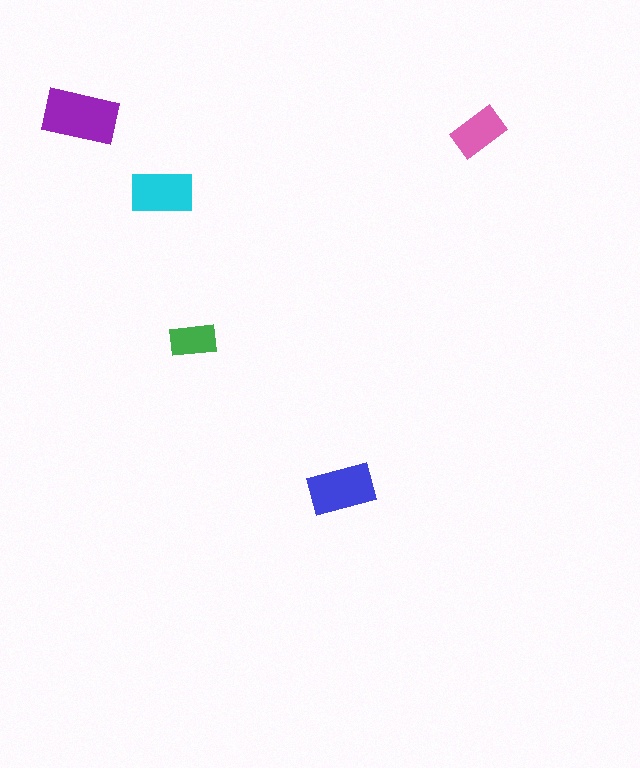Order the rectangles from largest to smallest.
the purple one, the blue one, the cyan one, the pink one, the green one.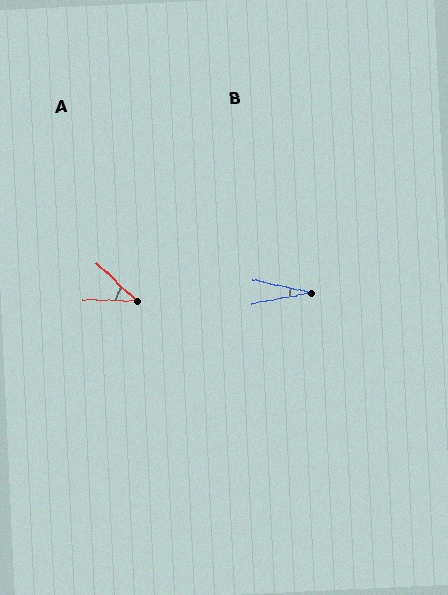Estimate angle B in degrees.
Approximately 23 degrees.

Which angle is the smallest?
B, at approximately 23 degrees.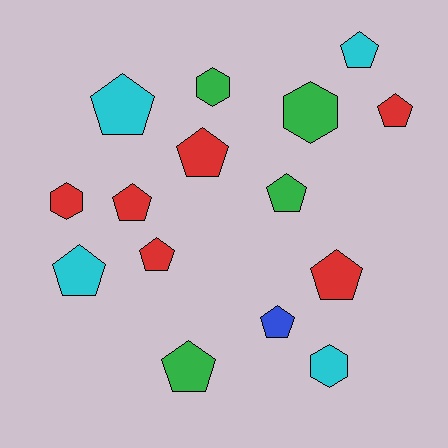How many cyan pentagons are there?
There are 3 cyan pentagons.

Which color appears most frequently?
Red, with 6 objects.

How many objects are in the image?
There are 15 objects.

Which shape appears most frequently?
Pentagon, with 11 objects.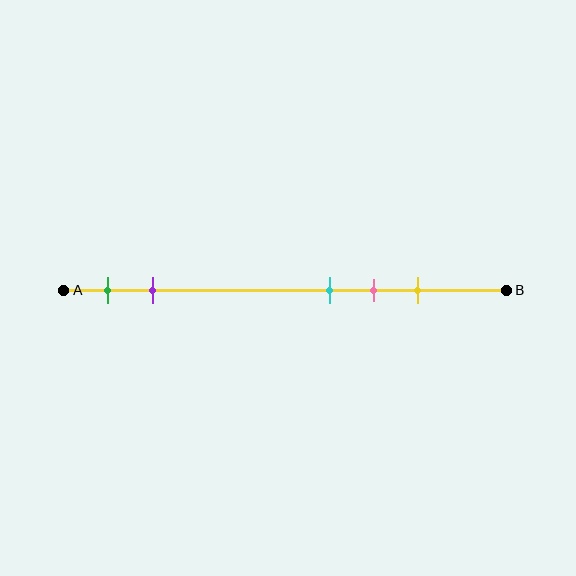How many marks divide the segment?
There are 5 marks dividing the segment.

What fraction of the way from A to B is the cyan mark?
The cyan mark is approximately 60% (0.6) of the way from A to B.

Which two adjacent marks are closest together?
The cyan and pink marks are the closest adjacent pair.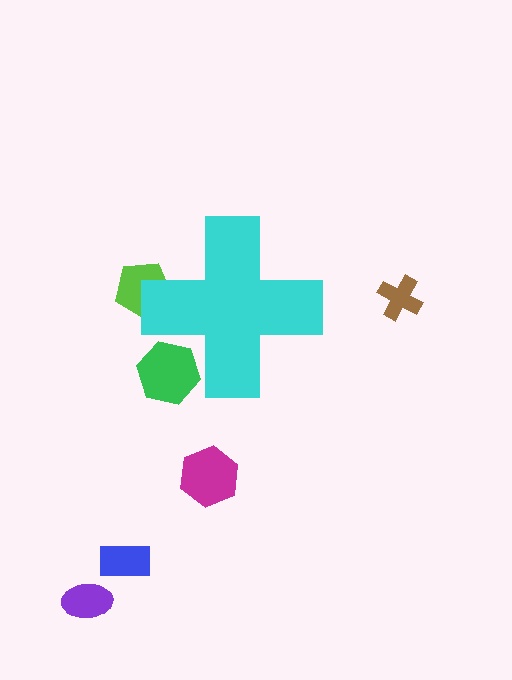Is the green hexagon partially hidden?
Yes, the green hexagon is partially hidden behind the cyan cross.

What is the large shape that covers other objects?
A cyan cross.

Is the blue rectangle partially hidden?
No, the blue rectangle is fully visible.